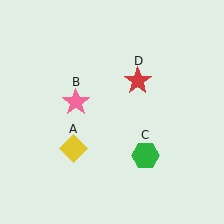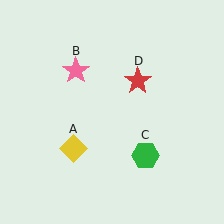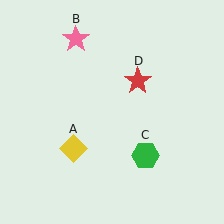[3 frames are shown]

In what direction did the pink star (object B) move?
The pink star (object B) moved up.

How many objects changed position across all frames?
1 object changed position: pink star (object B).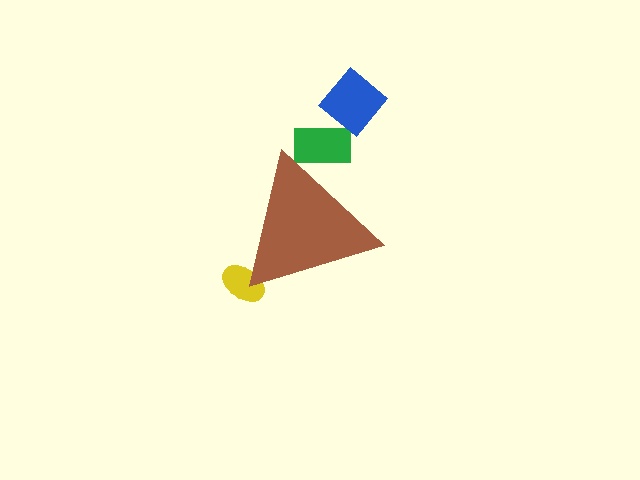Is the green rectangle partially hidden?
Yes, the green rectangle is partially hidden behind the brown triangle.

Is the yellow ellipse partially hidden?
Yes, the yellow ellipse is partially hidden behind the brown triangle.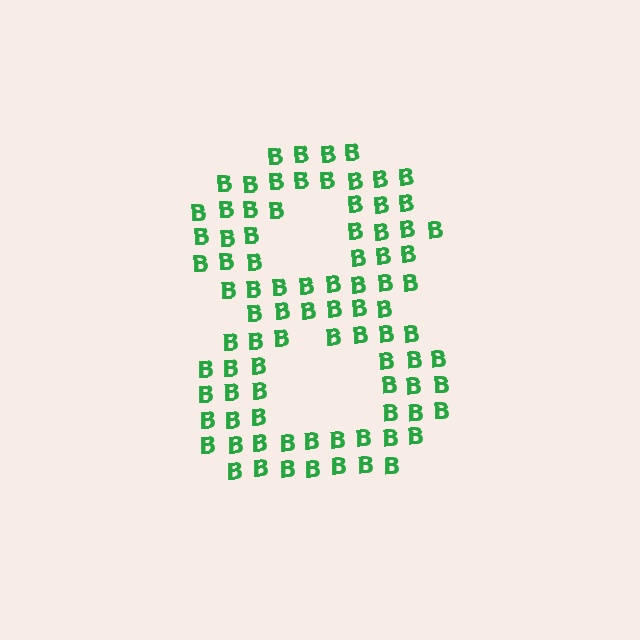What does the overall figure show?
The overall figure shows the digit 8.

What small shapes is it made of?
It is made of small letter B's.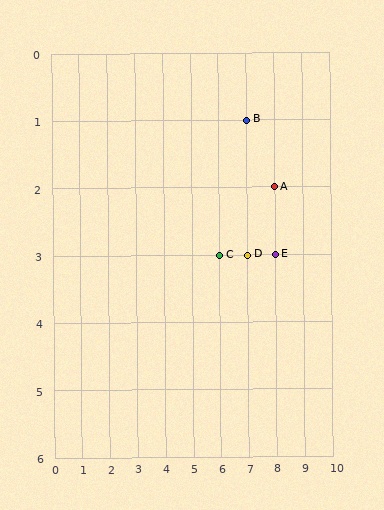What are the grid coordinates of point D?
Point D is at grid coordinates (7, 3).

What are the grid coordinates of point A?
Point A is at grid coordinates (8, 2).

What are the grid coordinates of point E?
Point E is at grid coordinates (8, 3).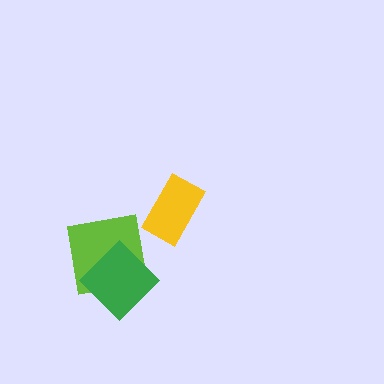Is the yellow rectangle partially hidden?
No, no other shape covers it.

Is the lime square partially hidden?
Yes, it is partially covered by another shape.